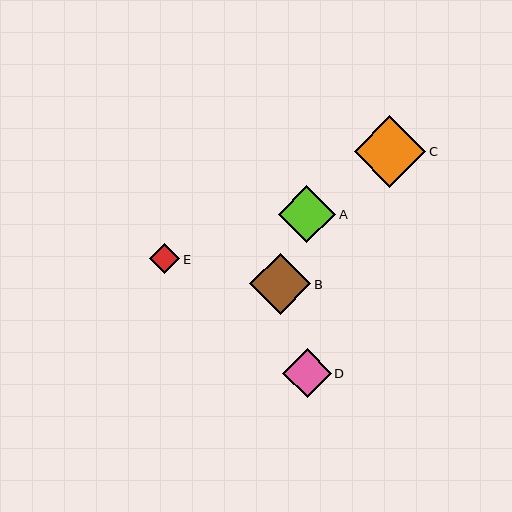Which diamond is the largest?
Diamond C is the largest with a size of approximately 72 pixels.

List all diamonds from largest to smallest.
From largest to smallest: C, B, A, D, E.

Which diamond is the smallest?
Diamond E is the smallest with a size of approximately 30 pixels.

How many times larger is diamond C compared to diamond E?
Diamond C is approximately 2.4 times the size of diamond E.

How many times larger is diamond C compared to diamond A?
Diamond C is approximately 1.3 times the size of diamond A.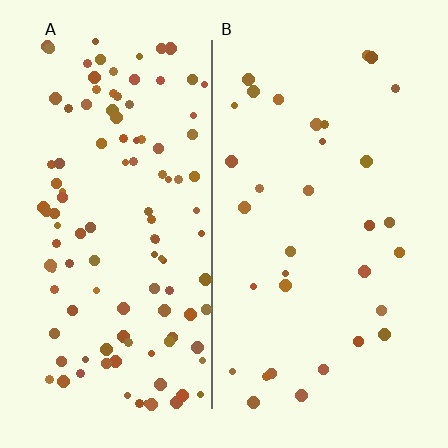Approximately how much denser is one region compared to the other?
Approximately 3.5× — region A over region B.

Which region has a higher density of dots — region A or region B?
A (the left).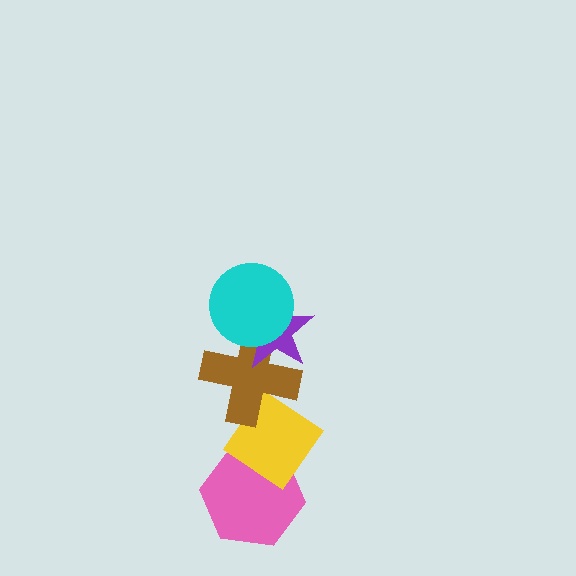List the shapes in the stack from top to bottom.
From top to bottom: the cyan circle, the purple star, the brown cross, the yellow diamond, the pink hexagon.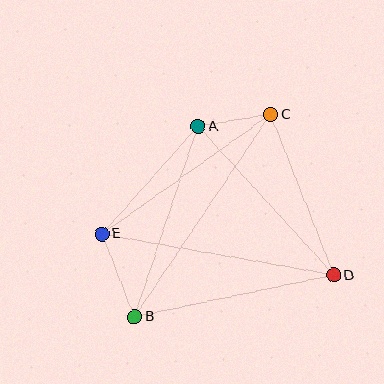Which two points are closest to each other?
Points A and C are closest to each other.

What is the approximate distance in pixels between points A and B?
The distance between A and B is approximately 200 pixels.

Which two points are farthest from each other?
Points B and C are farthest from each other.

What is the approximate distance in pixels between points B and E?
The distance between B and E is approximately 89 pixels.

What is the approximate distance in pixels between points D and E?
The distance between D and E is approximately 235 pixels.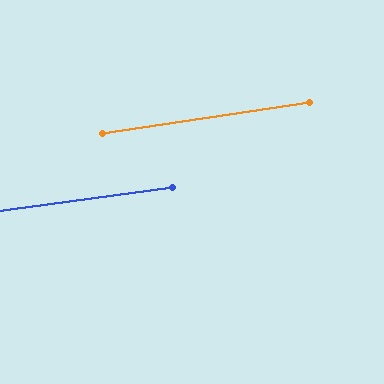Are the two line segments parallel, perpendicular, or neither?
Parallel — their directions differ by only 1.0°.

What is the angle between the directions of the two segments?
Approximately 1 degree.